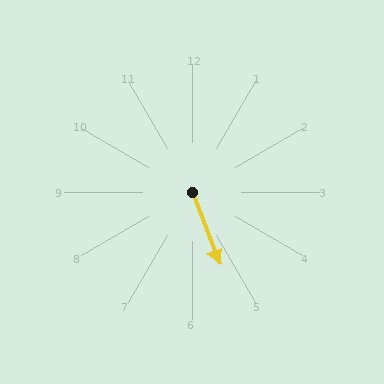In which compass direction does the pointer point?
South.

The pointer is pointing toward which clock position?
Roughly 5 o'clock.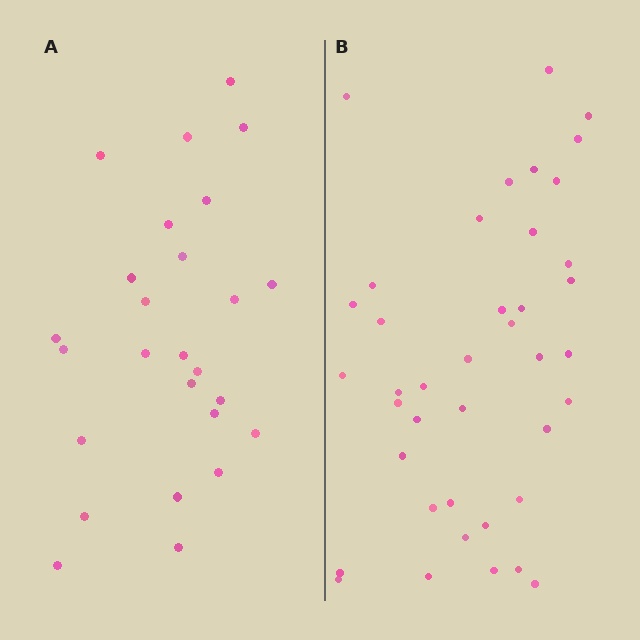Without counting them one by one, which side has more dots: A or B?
Region B (the right region) has more dots.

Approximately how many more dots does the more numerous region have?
Region B has approximately 15 more dots than region A.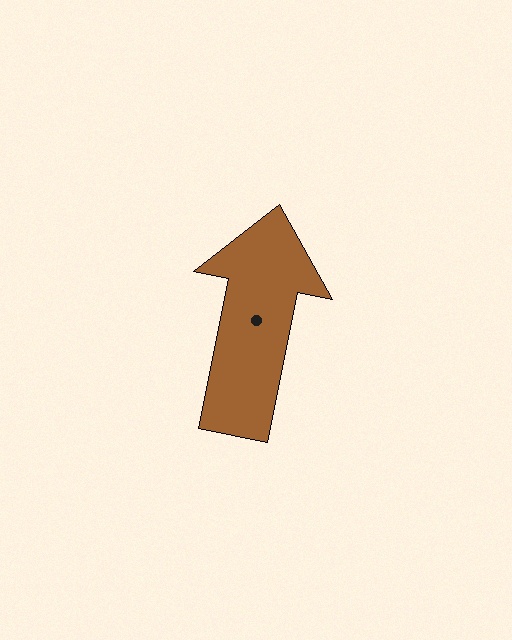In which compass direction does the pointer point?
North.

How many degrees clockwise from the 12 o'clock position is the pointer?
Approximately 11 degrees.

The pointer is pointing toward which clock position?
Roughly 12 o'clock.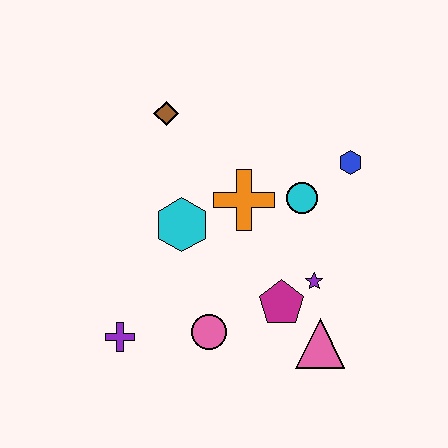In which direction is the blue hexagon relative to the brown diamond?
The blue hexagon is to the right of the brown diamond.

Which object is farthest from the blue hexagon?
The purple cross is farthest from the blue hexagon.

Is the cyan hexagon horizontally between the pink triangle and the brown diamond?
Yes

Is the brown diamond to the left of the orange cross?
Yes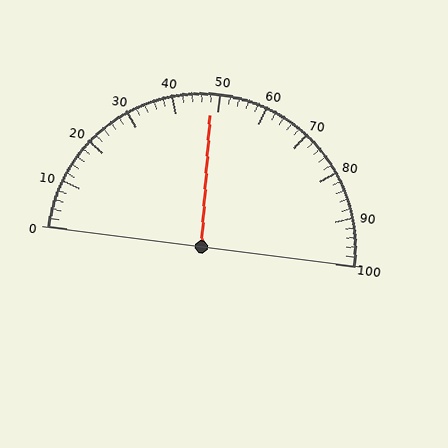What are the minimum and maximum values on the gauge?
The gauge ranges from 0 to 100.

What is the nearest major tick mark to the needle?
The nearest major tick mark is 50.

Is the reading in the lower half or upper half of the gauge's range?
The reading is in the lower half of the range (0 to 100).